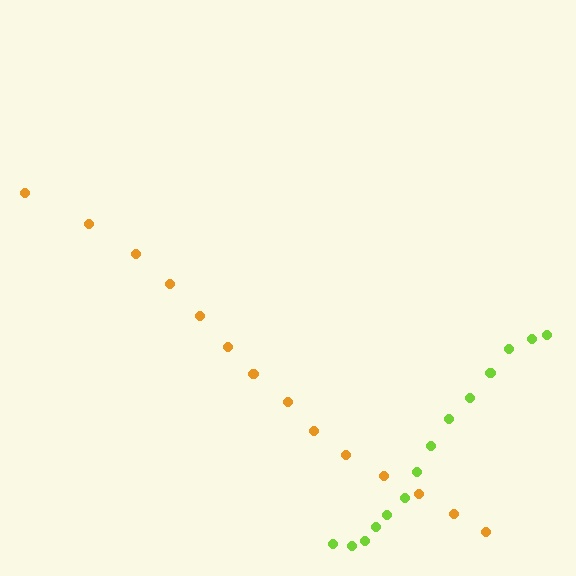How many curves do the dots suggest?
There are 2 distinct paths.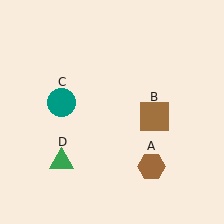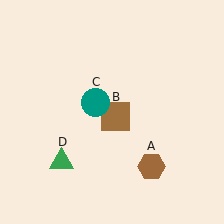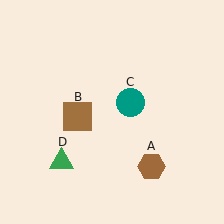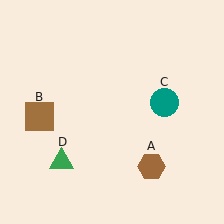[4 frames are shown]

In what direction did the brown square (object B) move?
The brown square (object B) moved left.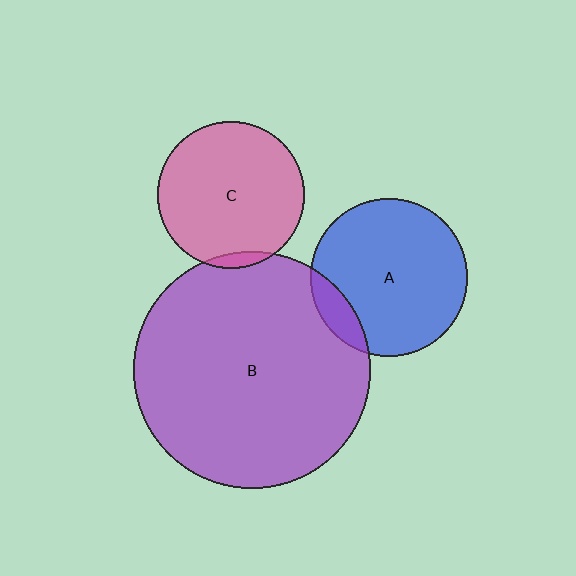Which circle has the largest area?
Circle B (purple).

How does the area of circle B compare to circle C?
Approximately 2.6 times.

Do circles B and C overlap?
Yes.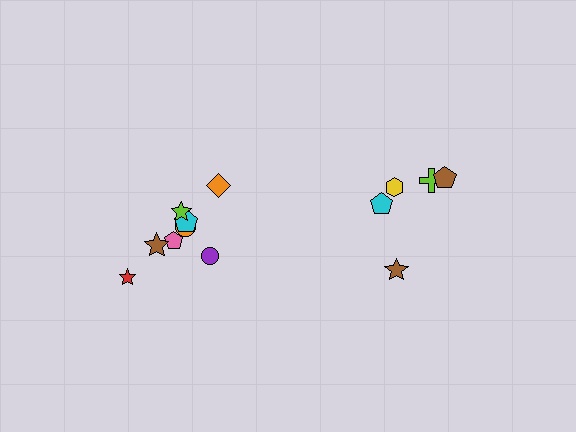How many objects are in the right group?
There are 5 objects.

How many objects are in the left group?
There are 8 objects.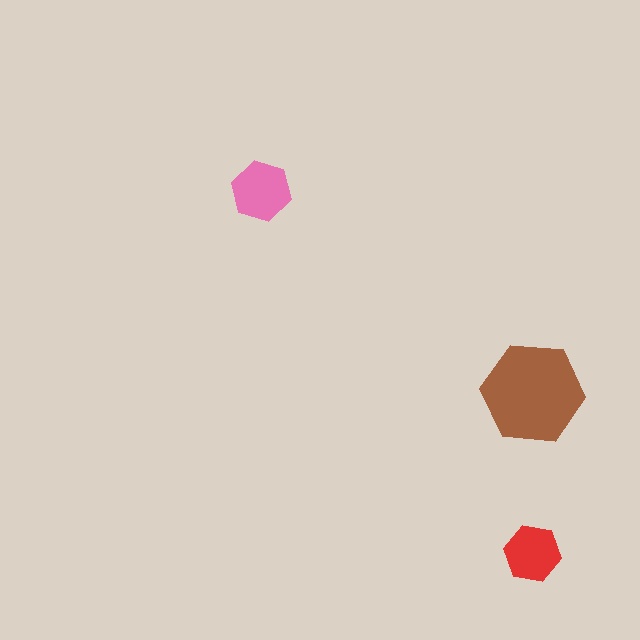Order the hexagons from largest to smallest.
the brown one, the pink one, the red one.